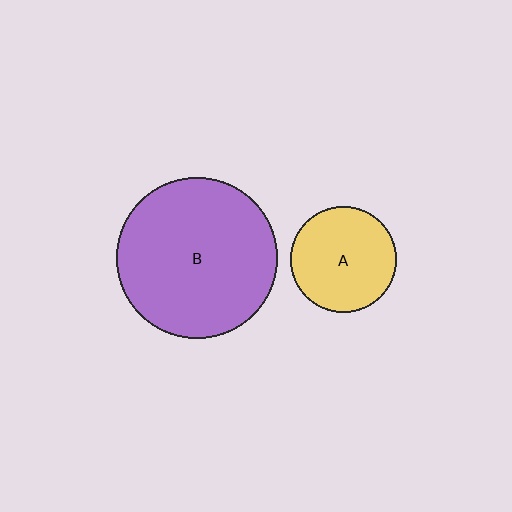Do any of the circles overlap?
No, none of the circles overlap.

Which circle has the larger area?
Circle B (purple).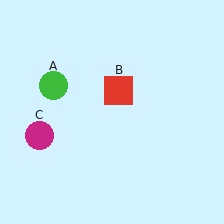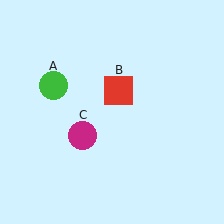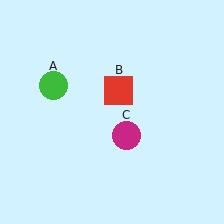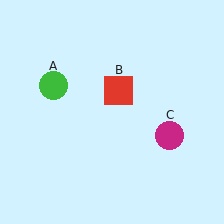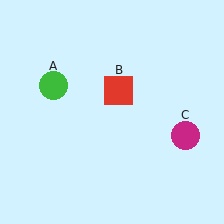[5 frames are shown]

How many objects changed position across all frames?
1 object changed position: magenta circle (object C).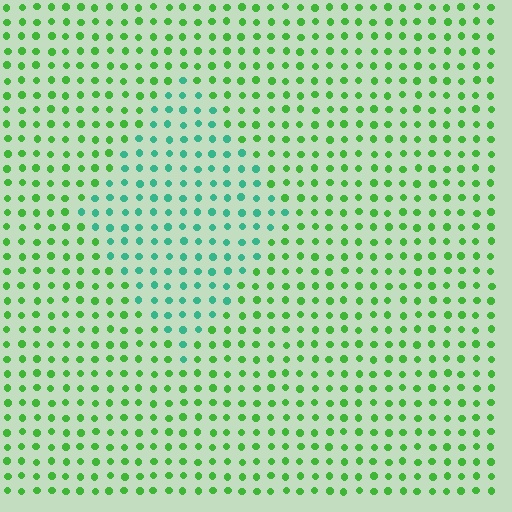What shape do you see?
I see a diamond.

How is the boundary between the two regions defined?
The boundary is defined purely by a slight shift in hue (about 44 degrees). Spacing, size, and orientation are identical on both sides.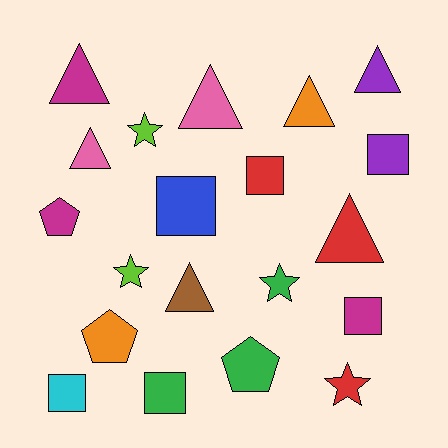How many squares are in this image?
There are 6 squares.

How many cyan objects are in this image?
There is 1 cyan object.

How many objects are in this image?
There are 20 objects.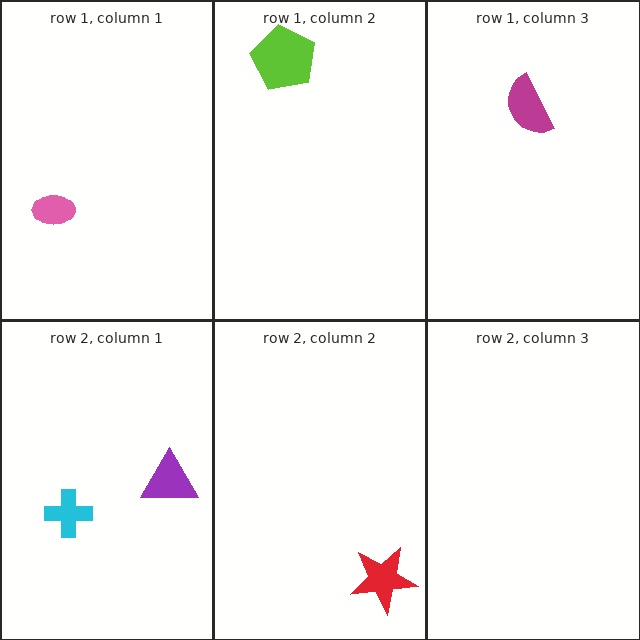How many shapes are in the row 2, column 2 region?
1.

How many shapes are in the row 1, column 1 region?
1.